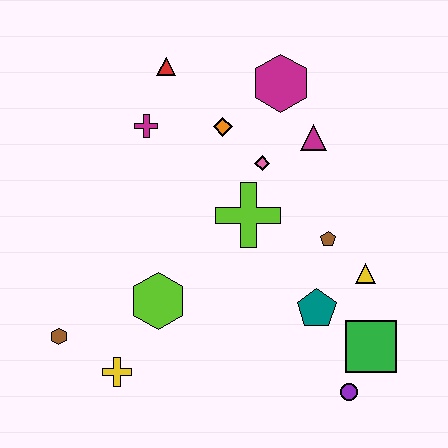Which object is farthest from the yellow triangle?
The brown hexagon is farthest from the yellow triangle.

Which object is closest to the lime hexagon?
The yellow cross is closest to the lime hexagon.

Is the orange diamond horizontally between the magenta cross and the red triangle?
No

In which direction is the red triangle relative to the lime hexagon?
The red triangle is above the lime hexagon.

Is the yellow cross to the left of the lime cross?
Yes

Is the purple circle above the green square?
No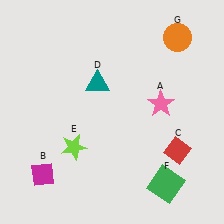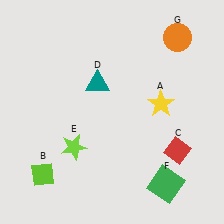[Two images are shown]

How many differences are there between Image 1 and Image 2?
There are 2 differences between the two images.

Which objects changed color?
A changed from pink to yellow. B changed from magenta to lime.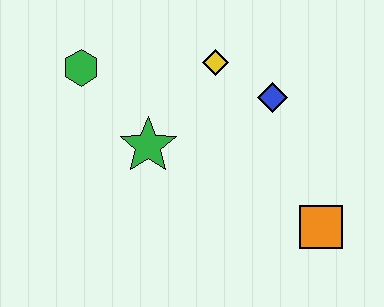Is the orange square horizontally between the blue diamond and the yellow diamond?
No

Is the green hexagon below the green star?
No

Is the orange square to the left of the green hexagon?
No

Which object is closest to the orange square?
The blue diamond is closest to the orange square.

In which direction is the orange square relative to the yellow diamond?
The orange square is below the yellow diamond.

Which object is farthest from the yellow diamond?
The orange square is farthest from the yellow diamond.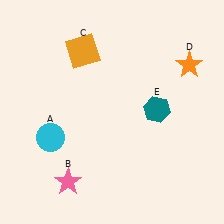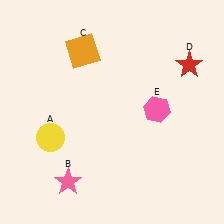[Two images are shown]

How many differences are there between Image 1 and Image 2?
There are 3 differences between the two images.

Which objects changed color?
A changed from cyan to yellow. D changed from orange to red. E changed from teal to pink.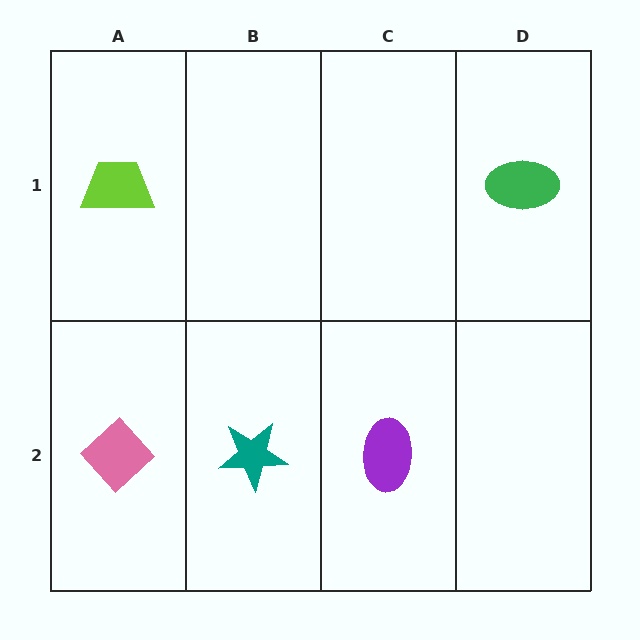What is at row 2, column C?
A purple ellipse.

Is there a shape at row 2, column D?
No, that cell is empty.